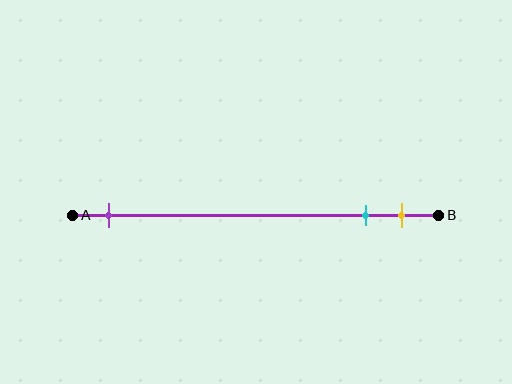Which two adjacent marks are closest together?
The cyan and yellow marks are the closest adjacent pair.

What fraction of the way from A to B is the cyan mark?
The cyan mark is approximately 80% (0.8) of the way from A to B.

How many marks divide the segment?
There are 3 marks dividing the segment.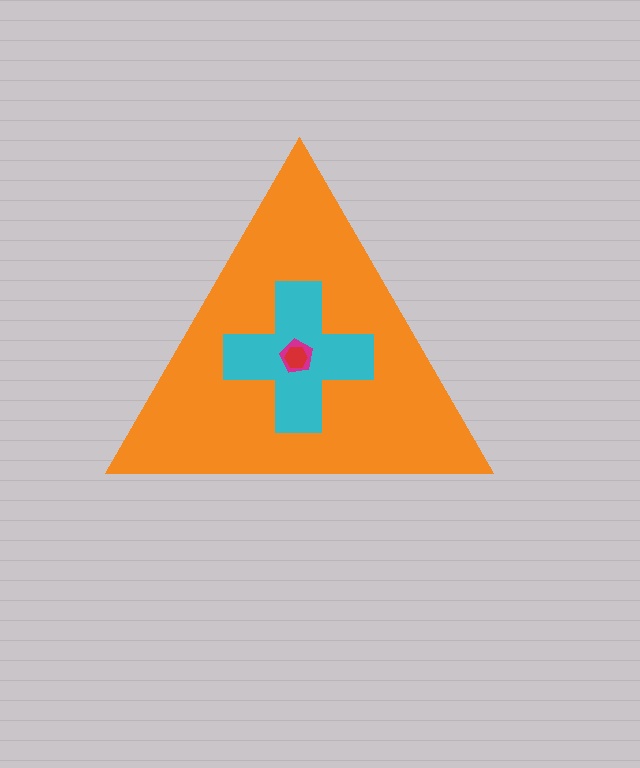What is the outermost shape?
The orange triangle.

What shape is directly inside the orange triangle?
The cyan cross.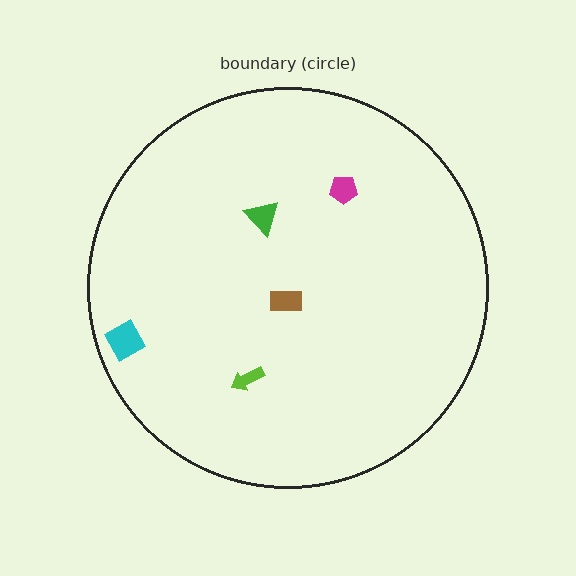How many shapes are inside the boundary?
5 inside, 0 outside.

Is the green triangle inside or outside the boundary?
Inside.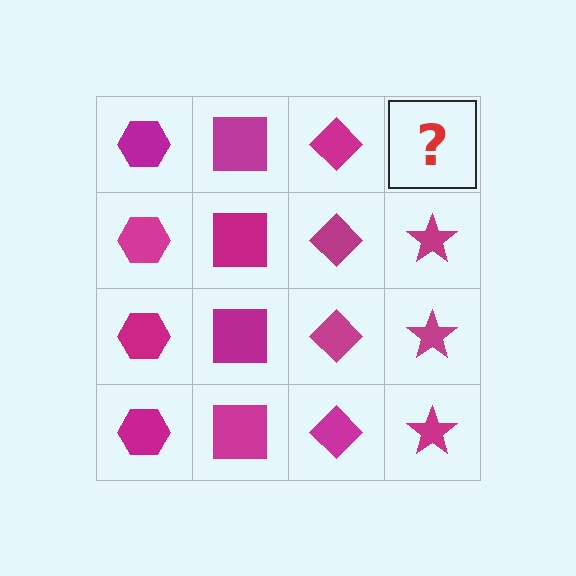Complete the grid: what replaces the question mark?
The question mark should be replaced with a magenta star.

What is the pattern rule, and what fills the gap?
The rule is that each column has a consistent shape. The gap should be filled with a magenta star.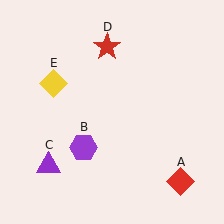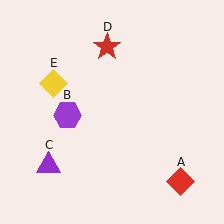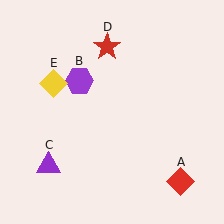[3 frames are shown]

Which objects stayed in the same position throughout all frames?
Red diamond (object A) and purple triangle (object C) and red star (object D) and yellow diamond (object E) remained stationary.